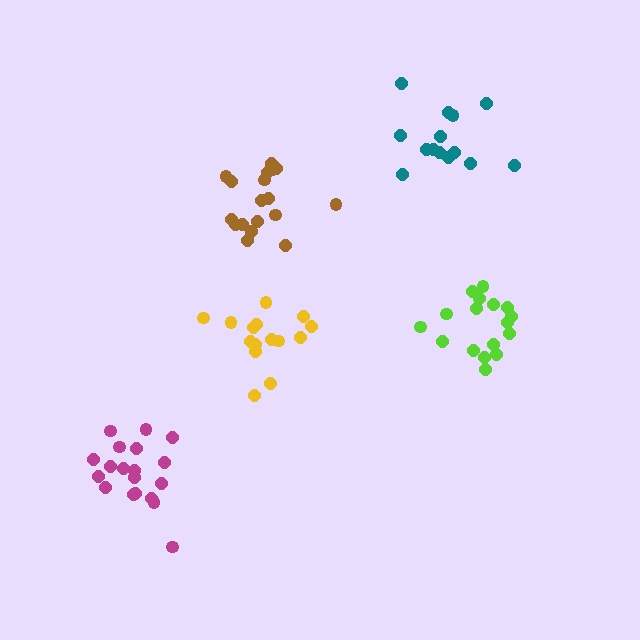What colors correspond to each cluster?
The clusters are colored: magenta, lime, yellow, teal, brown.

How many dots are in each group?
Group 1: 19 dots, Group 2: 17 dots, Group 3: 15 dots, Group 4: 14 dots, Group 5: 18 dots (83 total).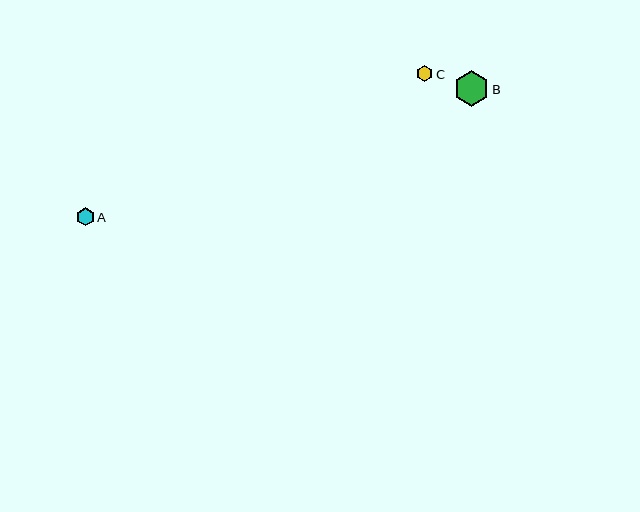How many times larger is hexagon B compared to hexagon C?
Hexagon B is approximately 2.2 times the size of hexagon C.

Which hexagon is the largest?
Hexagon B is the largest with a size of approximately 35 pixels.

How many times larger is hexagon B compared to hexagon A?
Hexagon B is approximately 2.0 times the size of hexagon A.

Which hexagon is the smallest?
Hexagon C is the smallest with a size of approximately 16 pixels.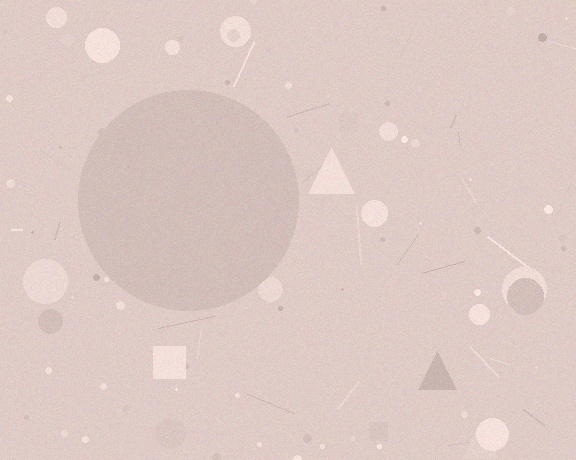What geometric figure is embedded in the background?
A circle is embedded in the background.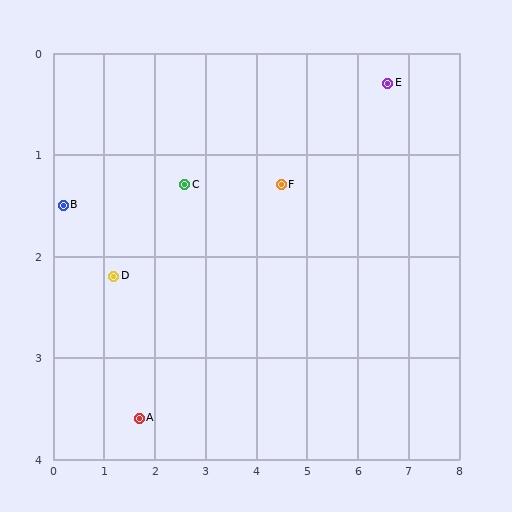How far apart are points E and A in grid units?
Points E and A are about 5.9 grid units apart.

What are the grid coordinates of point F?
Point F is at approximately (4.5, 1.3).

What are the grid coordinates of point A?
Point A is at approximately (1.7, 3.6).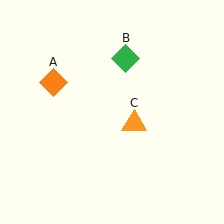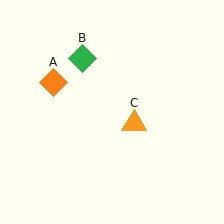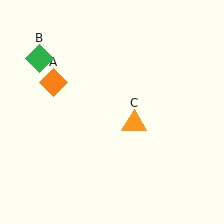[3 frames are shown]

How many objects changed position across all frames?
1 object changed position: green diamond (object B).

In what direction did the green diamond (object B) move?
The green diamond (object B) moved left.